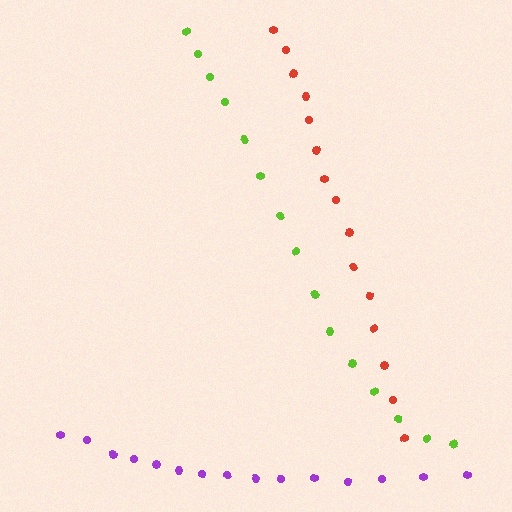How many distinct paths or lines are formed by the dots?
There are 3 distinct paths.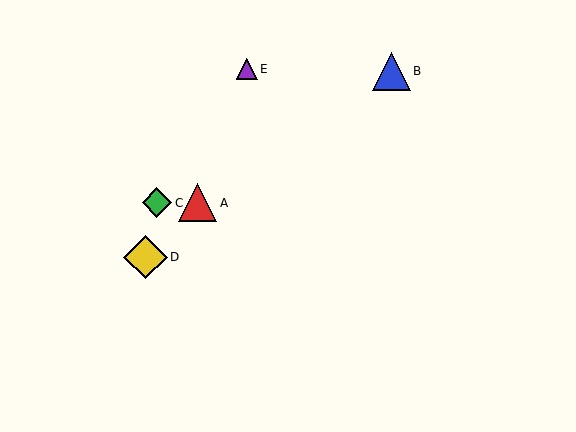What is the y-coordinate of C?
Object C is at y≈203.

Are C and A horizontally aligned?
Yes, both are at y≈203.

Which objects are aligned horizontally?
Objects A, C are aligned horizontally.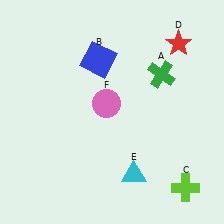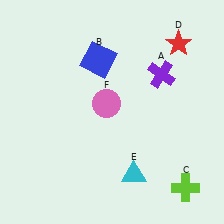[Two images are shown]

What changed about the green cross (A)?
In Image 1, A is green. In Image 2, it changed to purple.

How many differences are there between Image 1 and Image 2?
There is 1 difference between the two images.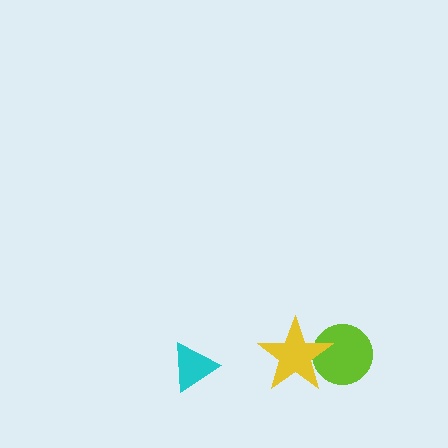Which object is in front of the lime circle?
The yellow star is in front of the lime circle.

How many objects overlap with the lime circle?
1 object overlaps with the lime circle.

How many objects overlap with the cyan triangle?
0 objects overlap with the cyan triangle.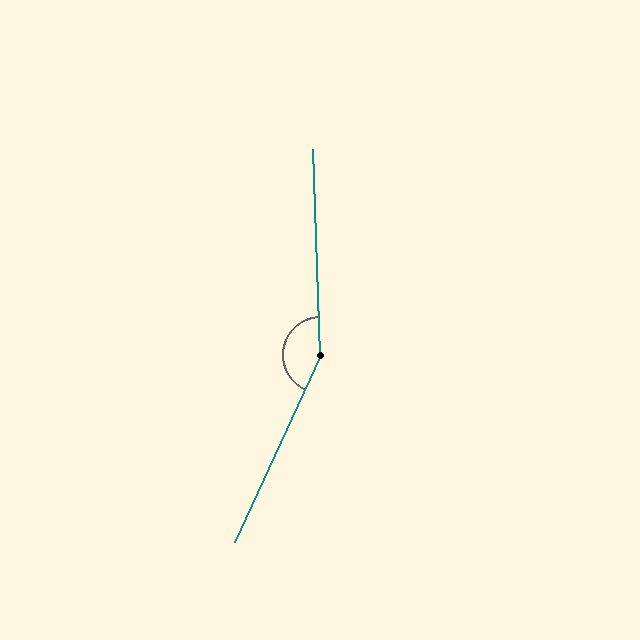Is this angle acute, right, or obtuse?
It is obtuse.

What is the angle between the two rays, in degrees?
Approximately 153 degrees.